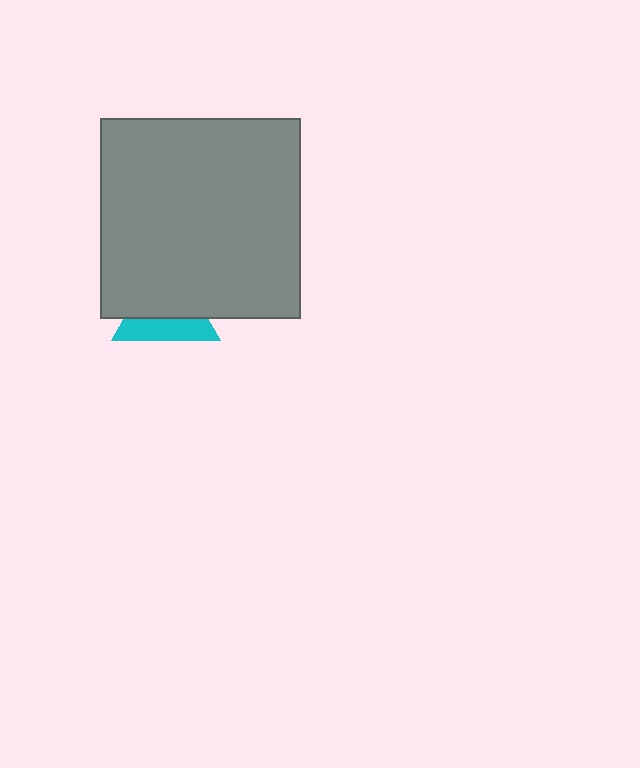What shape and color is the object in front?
The object in front is a gray square.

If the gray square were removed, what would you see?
You would see the complete cyan triangle.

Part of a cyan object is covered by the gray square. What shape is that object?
It is a triangle.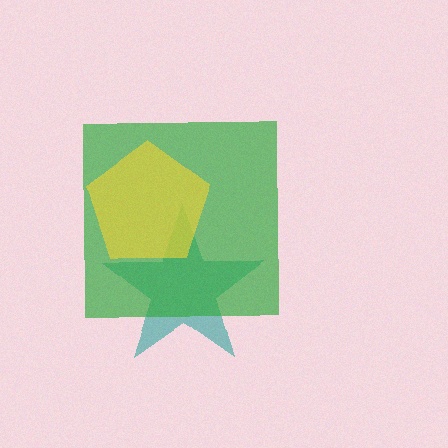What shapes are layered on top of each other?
The layered shapes are: a teal star, a green square, a yellow pentagon.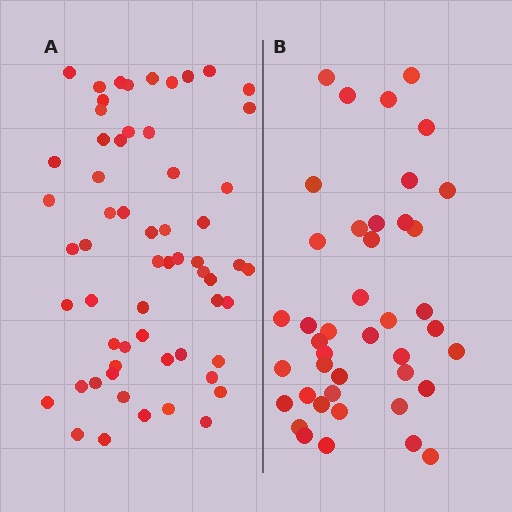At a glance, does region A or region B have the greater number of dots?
Region A (the left region) has more dots.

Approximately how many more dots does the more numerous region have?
Region A has approximately 20 more dots than region B.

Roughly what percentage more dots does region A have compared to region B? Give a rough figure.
About 45% more.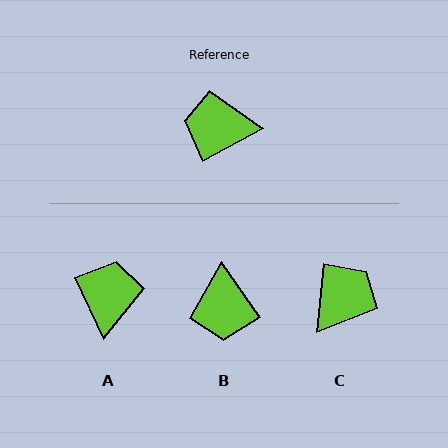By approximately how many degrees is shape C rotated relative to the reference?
Approximately 124 degrees clockwise.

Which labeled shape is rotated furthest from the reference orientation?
C, about 124 degrees away.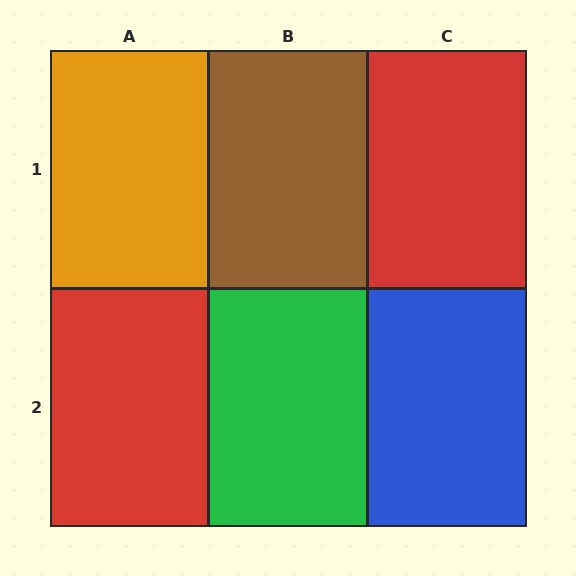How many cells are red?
2 cells are red.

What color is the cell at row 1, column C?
Red.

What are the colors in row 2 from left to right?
Red, green, blue.